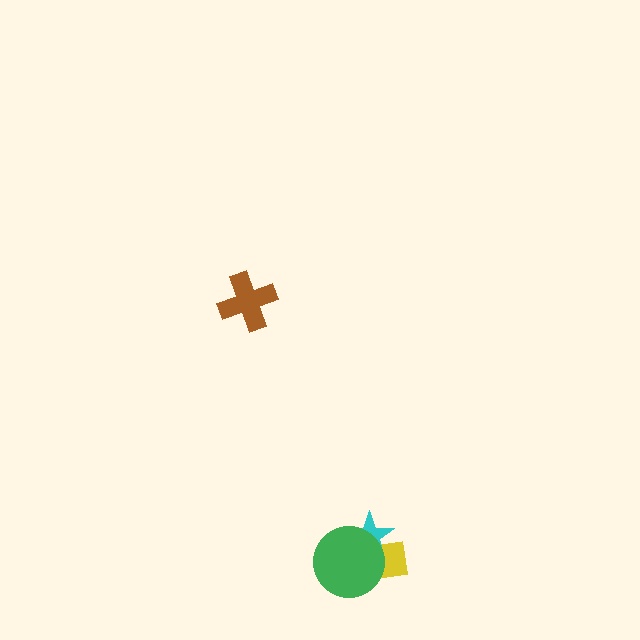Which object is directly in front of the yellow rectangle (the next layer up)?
The cyan star is directly in front of the yellow rectangle.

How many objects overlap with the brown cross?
0 objects overlap with the brown cross.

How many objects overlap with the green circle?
2 objects overlap with the green circle.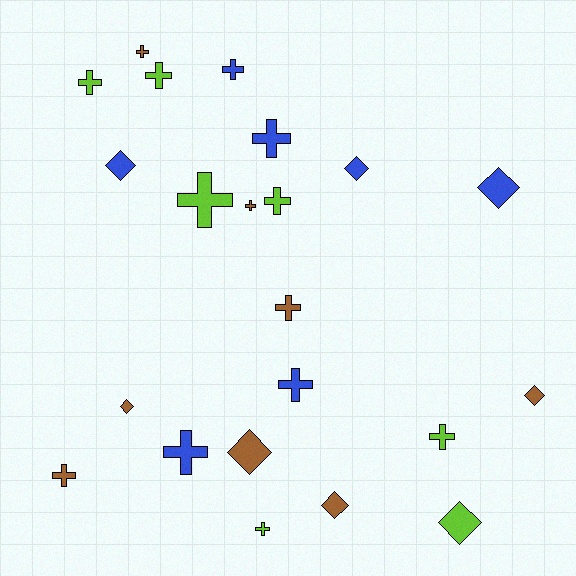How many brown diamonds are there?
There are 4 brown diamonds.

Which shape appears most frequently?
Cross, with 14 objects.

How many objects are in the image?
There are 22 objects.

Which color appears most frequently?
Brown, with 8 objects.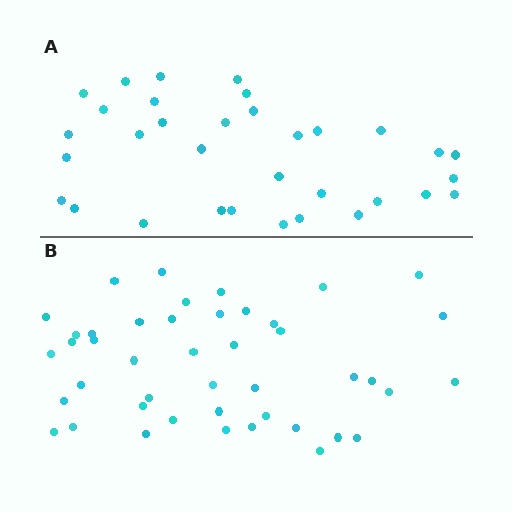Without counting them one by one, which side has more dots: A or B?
Region B (the bottom region) has more dots.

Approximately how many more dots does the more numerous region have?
Region B has roughly 12 or so more dots than region A.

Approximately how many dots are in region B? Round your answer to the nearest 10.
About 40 dots. (The exact count is 44, which rounds to 40.)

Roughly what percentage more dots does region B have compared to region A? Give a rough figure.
About 35% more.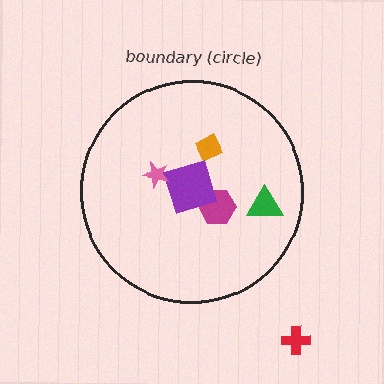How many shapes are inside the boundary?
5 inside, 1 outside.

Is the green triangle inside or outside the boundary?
Inside.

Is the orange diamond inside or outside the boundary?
Inside.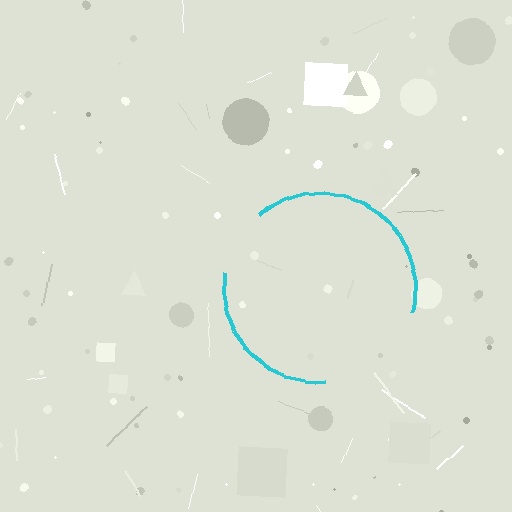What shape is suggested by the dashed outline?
The dashed outline suggests a circle.